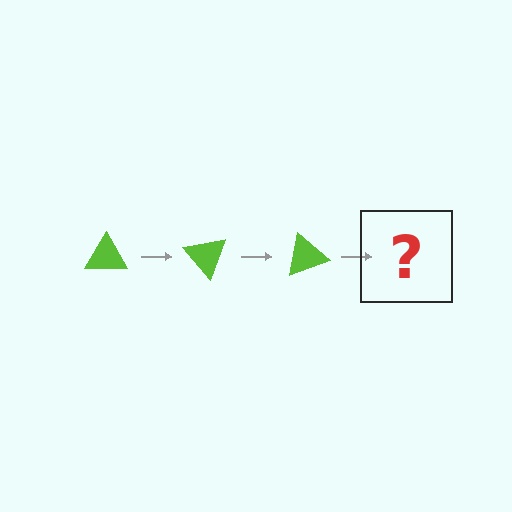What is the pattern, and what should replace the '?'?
The pattern is that the triangle rotates 50 degrees each step. The '?' should be a lime triangle rotated 150 degrees.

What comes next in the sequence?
The next element should be a lime triangle rotated 150 degrees.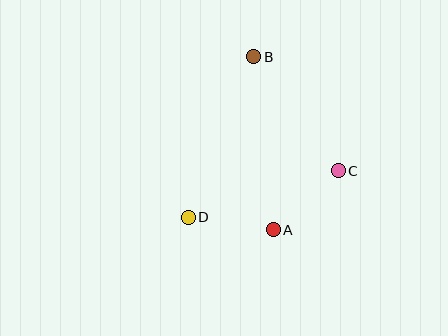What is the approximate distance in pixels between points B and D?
The distance between B and D is approximately 173 pixels.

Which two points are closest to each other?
Points A and D are closest to each other.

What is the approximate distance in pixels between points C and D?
The distance between C and D is approximately 157 pixels.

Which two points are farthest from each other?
Points A and B are farthest from each other.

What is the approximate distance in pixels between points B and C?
The distance between B and C is approximately 142 pixels.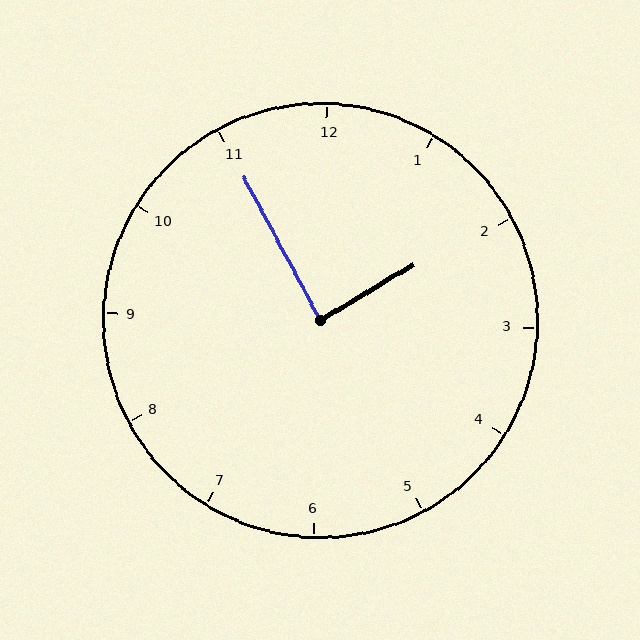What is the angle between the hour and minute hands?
Approximately 88 degrees.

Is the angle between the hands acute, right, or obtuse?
It is right.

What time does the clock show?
1:55.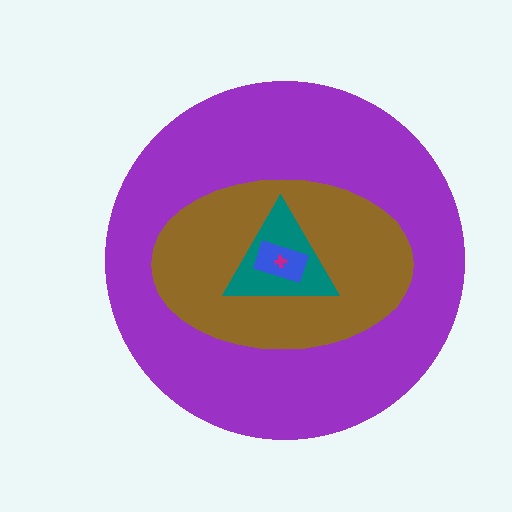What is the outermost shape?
The purple circle.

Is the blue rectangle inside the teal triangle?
Yes.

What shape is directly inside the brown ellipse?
The teal triangle.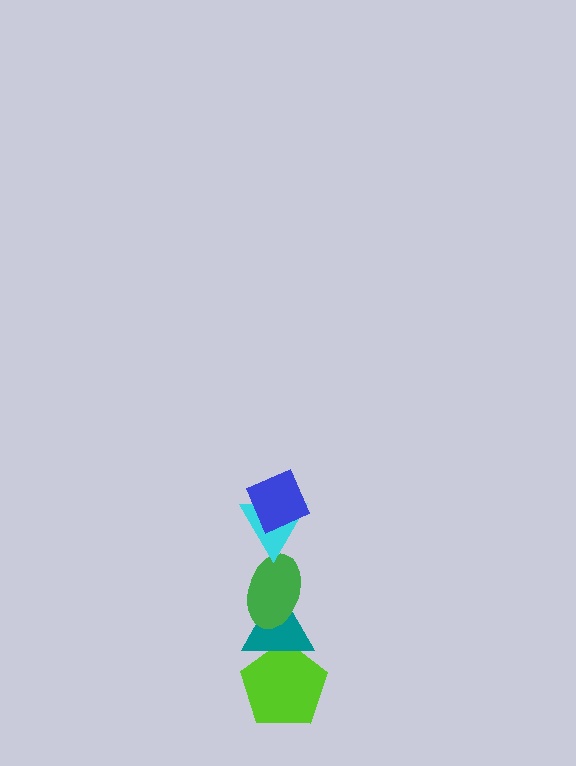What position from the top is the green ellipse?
The green ellipse is 3rd from the top.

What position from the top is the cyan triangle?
The cyan triangle is 2nd from the top.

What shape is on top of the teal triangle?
The green ellipse is on top of the teal triangle.